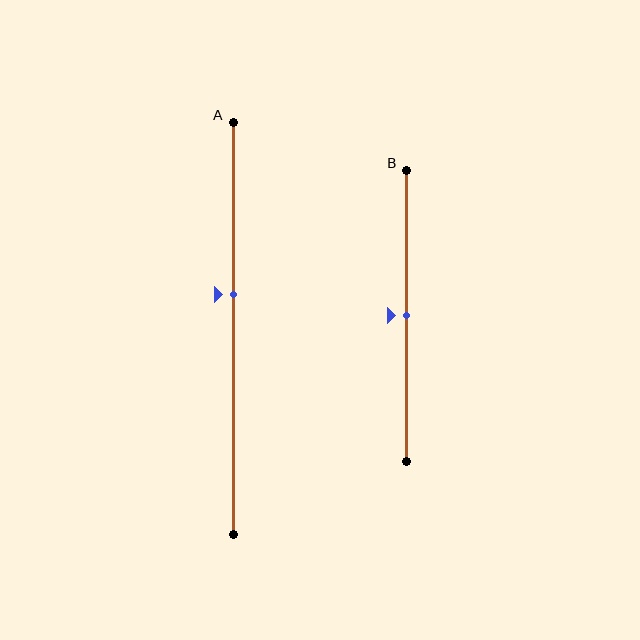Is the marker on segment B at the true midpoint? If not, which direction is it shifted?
Yes, the marker on segment B is at the true midpoint.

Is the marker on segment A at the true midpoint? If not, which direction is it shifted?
No, the marker on segment A is shifted upward by about 8% of the segment length.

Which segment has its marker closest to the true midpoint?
Segment B has its marker closest to the true midpoint.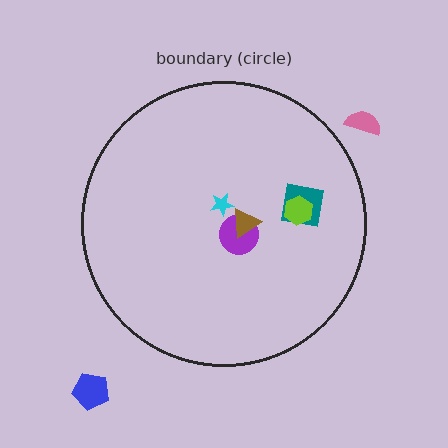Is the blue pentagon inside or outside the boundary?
Outside.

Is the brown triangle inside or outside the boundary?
Inside.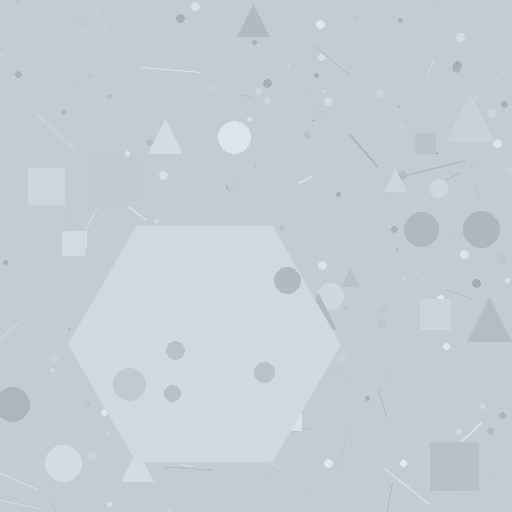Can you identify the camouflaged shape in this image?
The camouflaged shape is a hexagon.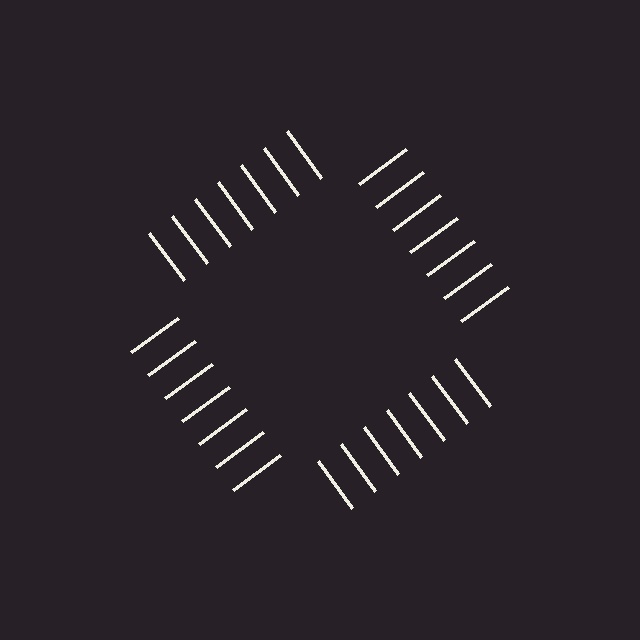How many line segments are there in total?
28 — 7 along each of the 4 edges.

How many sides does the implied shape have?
4 sides — the line-ends trace a square.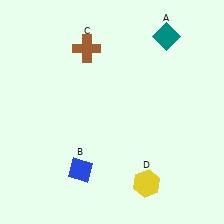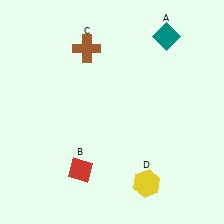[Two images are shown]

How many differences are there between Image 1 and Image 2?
There is 1 difference between the two images.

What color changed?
The diamond (B) changed from blue in Image 1 to red in Image 2.